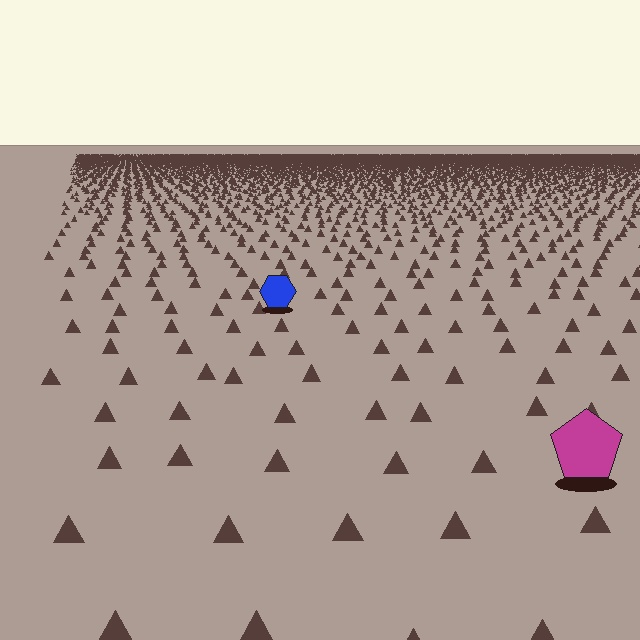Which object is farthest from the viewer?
The blue hexagon is farthest from the viewer. It appears smaller and the ground texture around it is denser.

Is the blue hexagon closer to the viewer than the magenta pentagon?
No. The magenta pentagon is closer — you can tell from the texture gradient: the ground texture is coarser near it.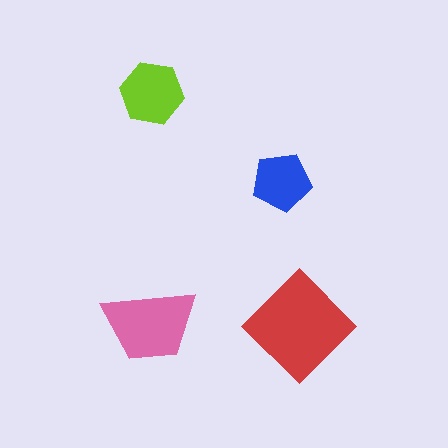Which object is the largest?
The red diamond.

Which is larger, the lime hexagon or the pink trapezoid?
The pink trapezoid.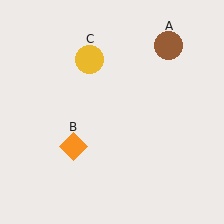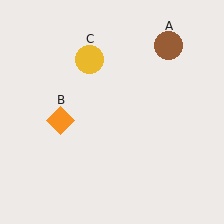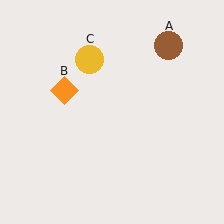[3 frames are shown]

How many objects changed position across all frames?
1 object changed position: orange diamond (object B).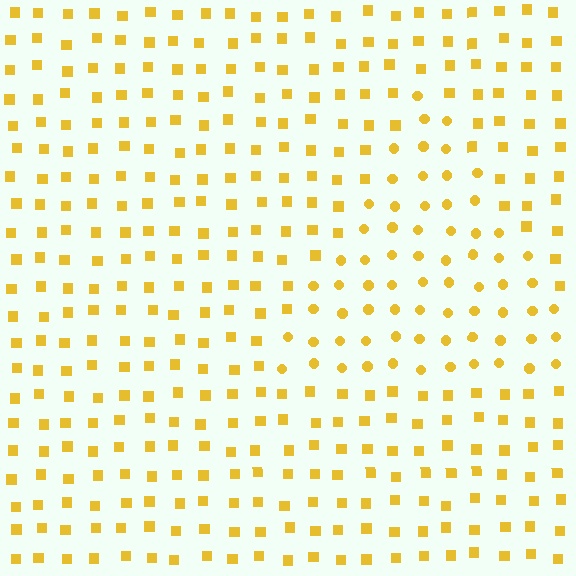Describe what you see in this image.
The image is filled with small yellow elements arranged in a uniform grid. A triangle-shaped region contains circles, while the surrounding area contains squares. The boundary is defined purely by the change in element shape.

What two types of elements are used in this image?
The image uses circles inside the triangle region and squares outside it.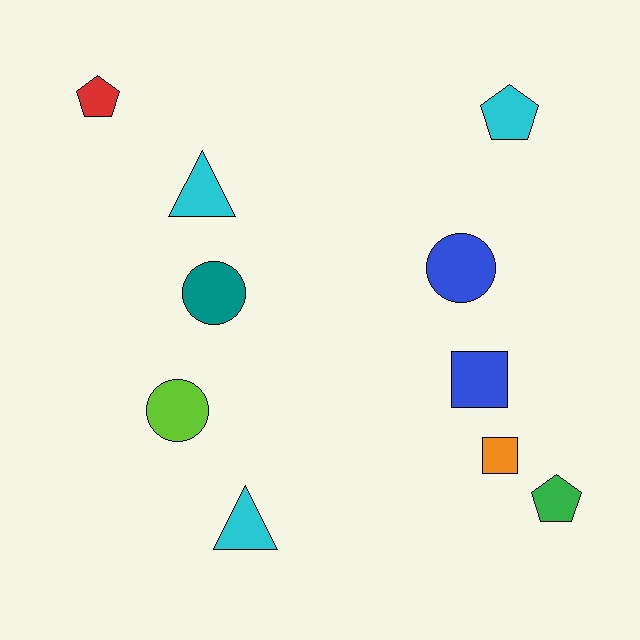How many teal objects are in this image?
There is 1 teal object.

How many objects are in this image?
There are 10 objects.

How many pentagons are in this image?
There are 3 pentagons.